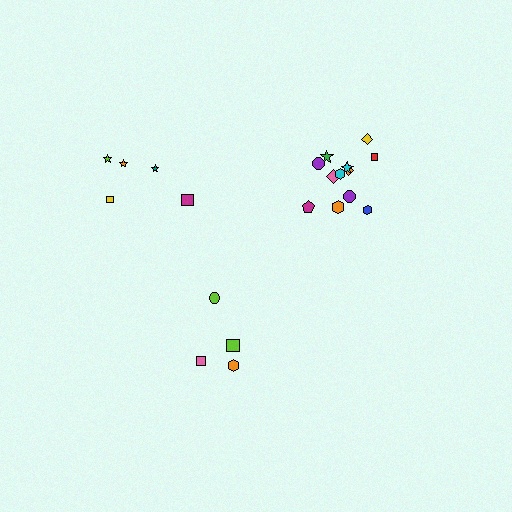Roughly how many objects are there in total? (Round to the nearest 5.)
Roughly 20 objects in total.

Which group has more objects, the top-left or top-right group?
The top-right group.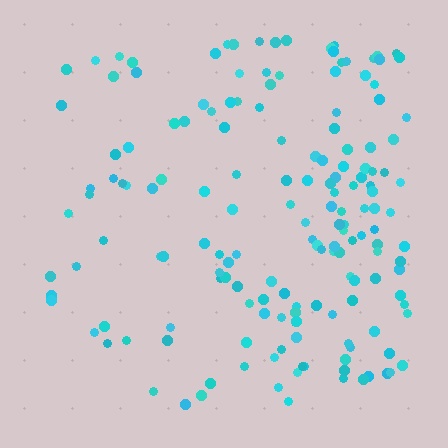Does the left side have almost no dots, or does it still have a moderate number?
Still a moderate number, just noticeably fewer than the right.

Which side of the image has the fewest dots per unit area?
The left.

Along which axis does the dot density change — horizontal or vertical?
Horizontal.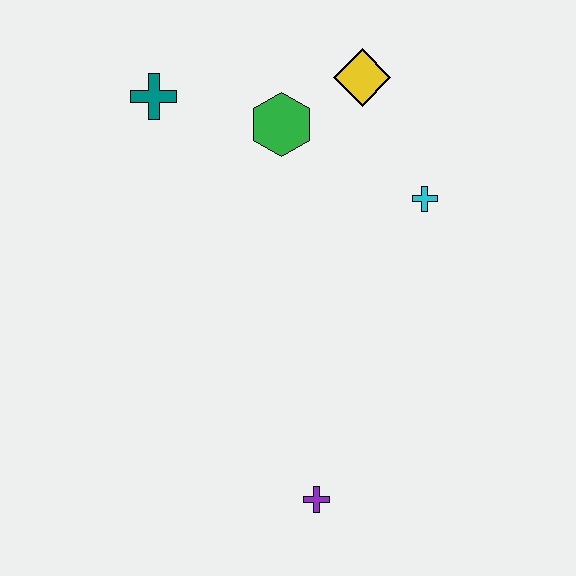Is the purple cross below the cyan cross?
Yes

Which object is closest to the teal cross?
The green hexagon is closest to the teal cross.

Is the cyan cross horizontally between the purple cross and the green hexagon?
No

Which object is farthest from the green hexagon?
The purple cross is farthest from the green hexagon.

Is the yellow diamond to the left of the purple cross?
No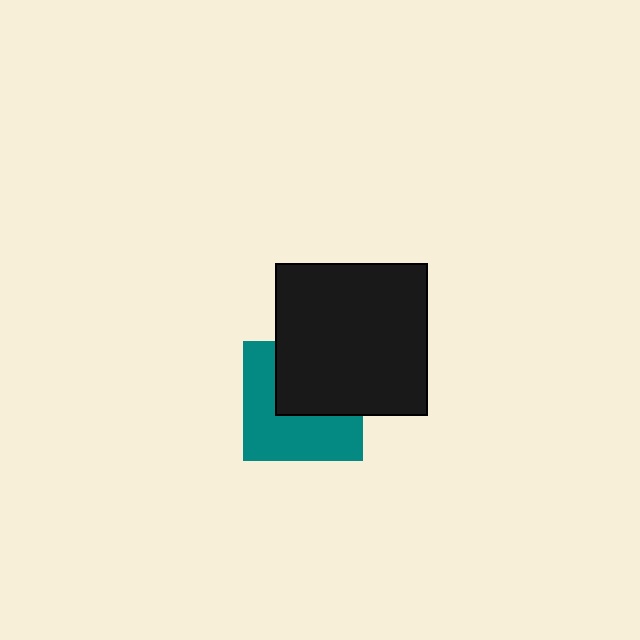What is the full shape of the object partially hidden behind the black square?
The partially hidden object is a teal square.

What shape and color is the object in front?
The object in front is a black square.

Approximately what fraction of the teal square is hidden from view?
Roughly 45% of the teal square is hidden behind the black square.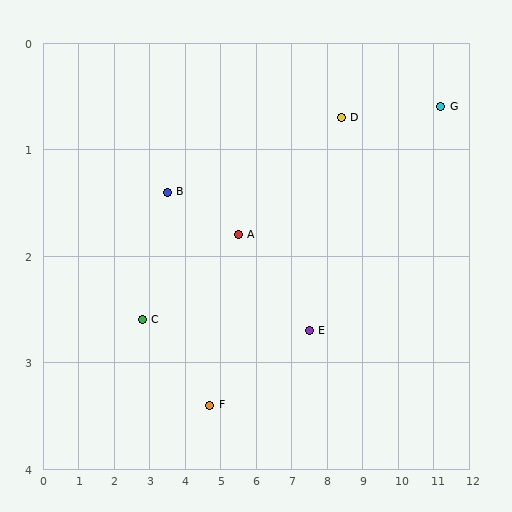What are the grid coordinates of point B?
Point B is at approximately (3.5, 1.4).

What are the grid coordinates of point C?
Point C is at approximately (2.8, 2.6).